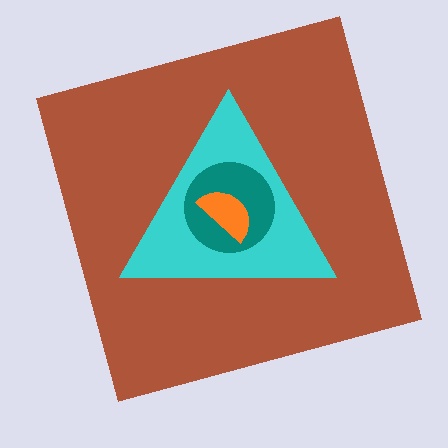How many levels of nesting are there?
4.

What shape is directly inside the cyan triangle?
The teal circle.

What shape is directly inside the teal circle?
The orange semicircle.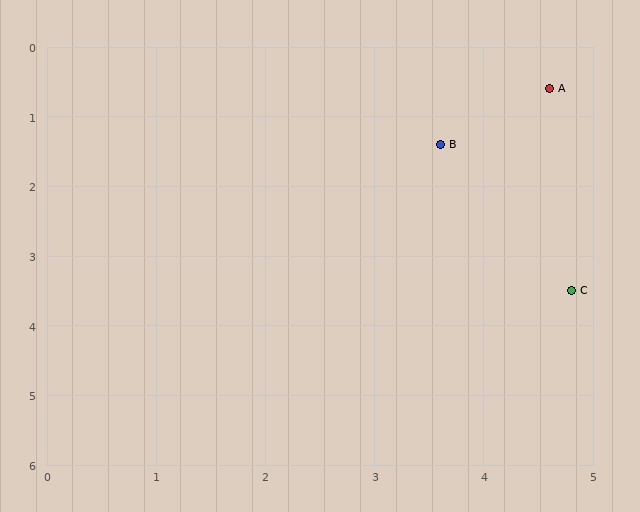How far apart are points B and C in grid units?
Points B and C are about 2.4 grid units apart.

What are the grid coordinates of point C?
Point C is at approximately (4.8, 3.5).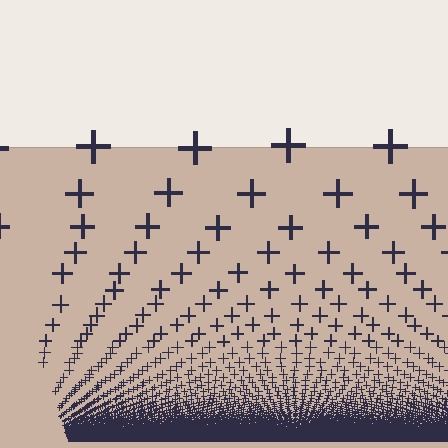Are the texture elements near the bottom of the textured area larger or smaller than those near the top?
Smaller. The gradient is inverted — elements near the bottom are smaller and denser.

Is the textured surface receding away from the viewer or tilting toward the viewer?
The surface appears to tilt toward the viewer. Texture elements get larger and sparser toward the top.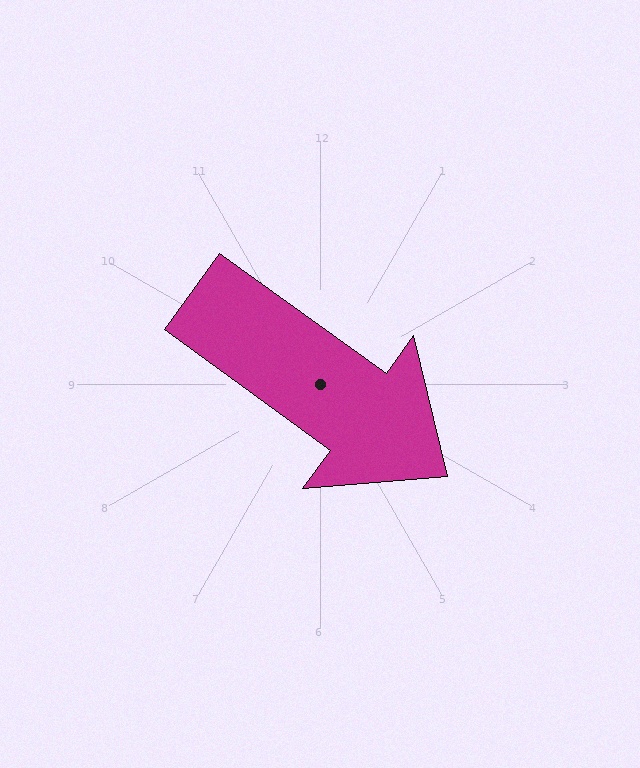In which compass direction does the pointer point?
Southeast.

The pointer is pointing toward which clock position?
Roughly 4 o'clock.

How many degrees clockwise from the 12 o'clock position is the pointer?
Approximately 126 degrees.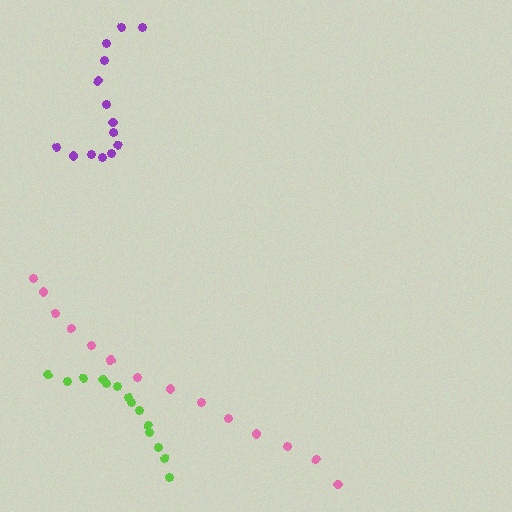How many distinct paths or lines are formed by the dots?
There are 3 distinct paths.